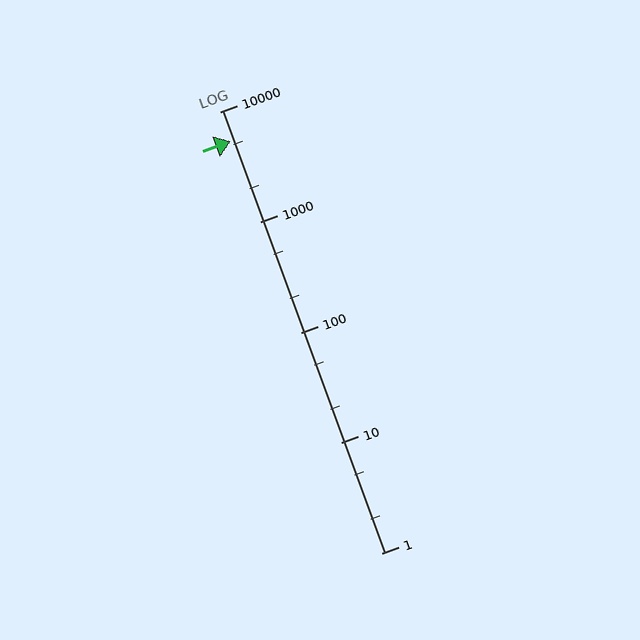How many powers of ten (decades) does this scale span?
The scale spans 4 decades, from 1 to 10000.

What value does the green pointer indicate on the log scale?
The pointer indicates approximately 5400.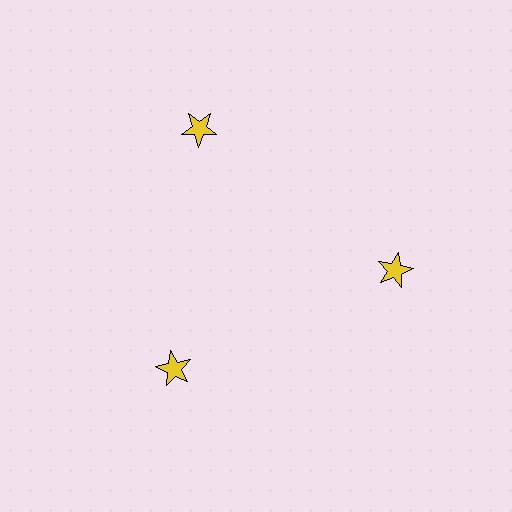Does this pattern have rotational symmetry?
Yes, this pattern has 3-fold rotational symmetry. It looks the same after rotating 120 degrees around the center.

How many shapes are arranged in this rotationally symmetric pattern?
There are 3 shapes, arranged in 3 groups of 1.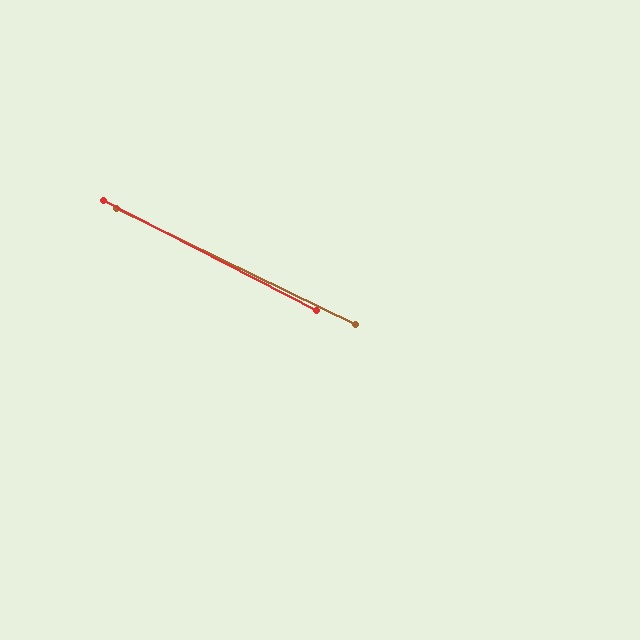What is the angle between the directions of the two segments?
Approximately 1 degree.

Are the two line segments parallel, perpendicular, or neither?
Parallel — their directions differ by only 1.4°.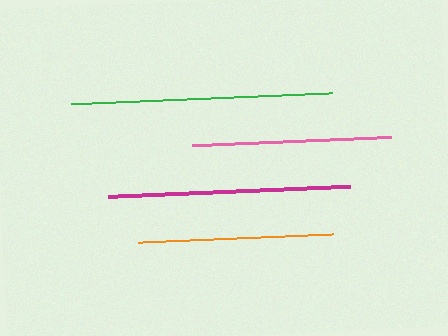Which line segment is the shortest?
The orange line is the shortest at approximately 194 pixels.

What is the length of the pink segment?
The pink segment is approximately 199 pixels long.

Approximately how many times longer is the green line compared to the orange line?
The green line is approximately 1.3 times the length of the orange line.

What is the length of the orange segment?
The orange segment is approximately 194 pixels long.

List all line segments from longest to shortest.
From longest to shortest: green, magenta, pink, orange.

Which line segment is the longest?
The green line is the longest at approximately 261 pixels.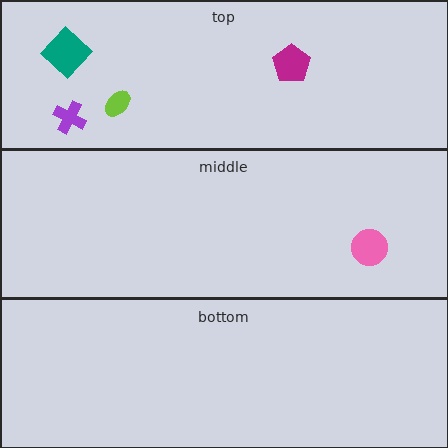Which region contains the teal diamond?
The top region.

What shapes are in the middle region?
The pink circle.